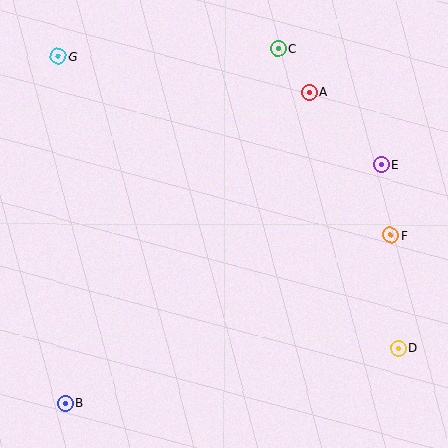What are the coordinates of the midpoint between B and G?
The midpoint between B and G is at (62, 230).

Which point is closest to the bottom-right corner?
Point D is closest to the bottom-right corner.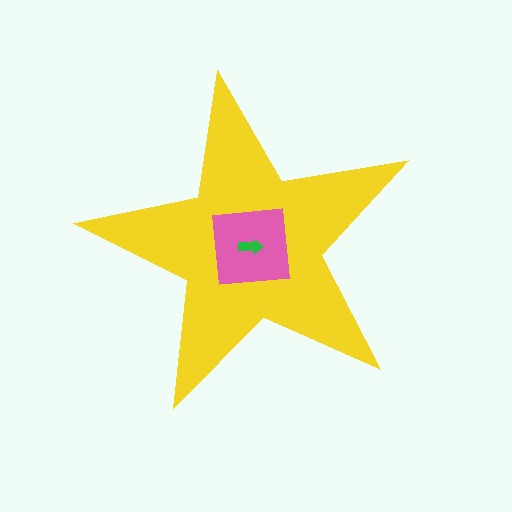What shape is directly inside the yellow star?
The pink square.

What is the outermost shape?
The yellow star.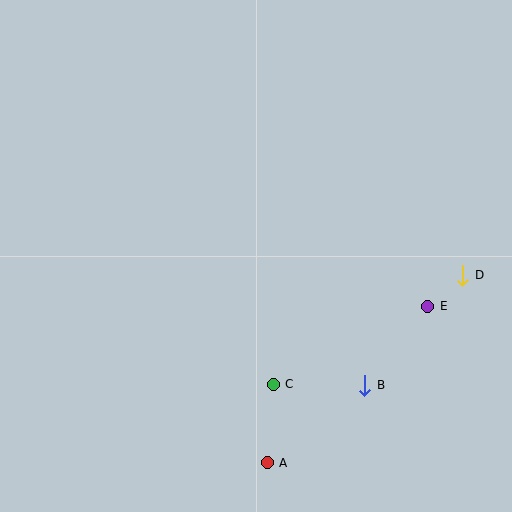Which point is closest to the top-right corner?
Point D is closest to the top-right corner.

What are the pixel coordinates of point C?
Point C is at (273, 384).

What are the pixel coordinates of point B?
Point B is at (365, 385).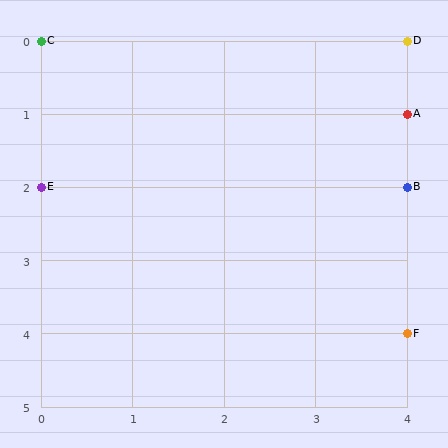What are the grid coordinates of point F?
Point F is at grid coordinates (4, 4).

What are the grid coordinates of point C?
Point C is at grid coordinates (0, 0).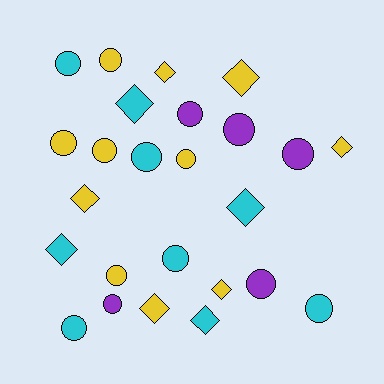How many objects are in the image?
There are 25 objects.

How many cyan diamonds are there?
There are 4 cyan diamonds.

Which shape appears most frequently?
Circle, with 15 objects.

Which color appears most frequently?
Yellow, with 11 objects.